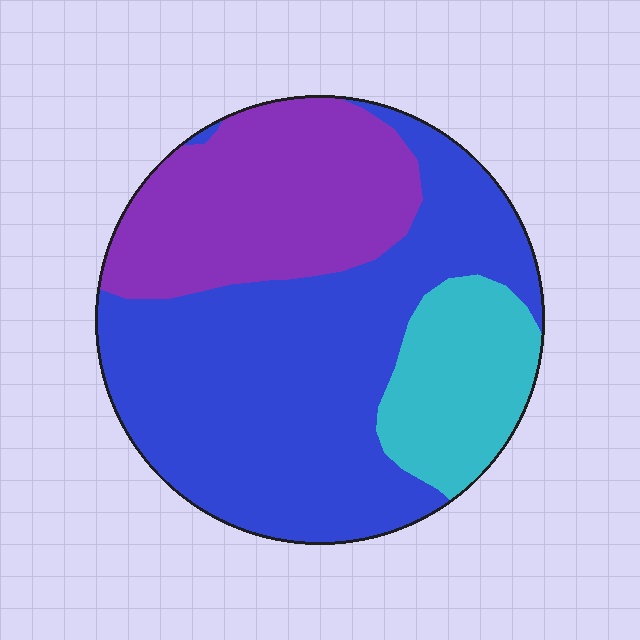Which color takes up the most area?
Blue, at roughly 55%.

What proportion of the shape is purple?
Purple covers about 30% of the shape.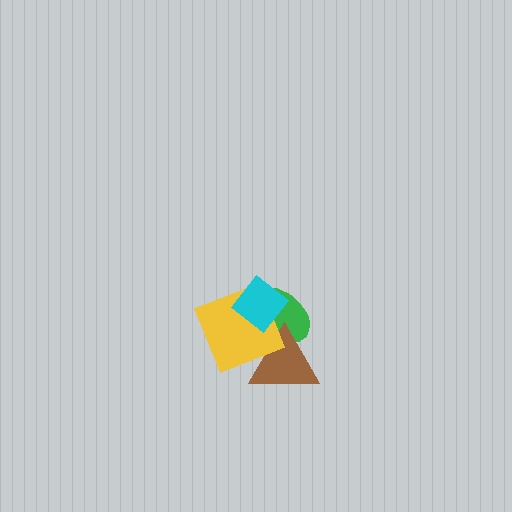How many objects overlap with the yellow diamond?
3 objects overlap with the yellow diamond.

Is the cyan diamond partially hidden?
No, no other shape covers it.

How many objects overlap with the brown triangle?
2 objects overlap with the brown triangle.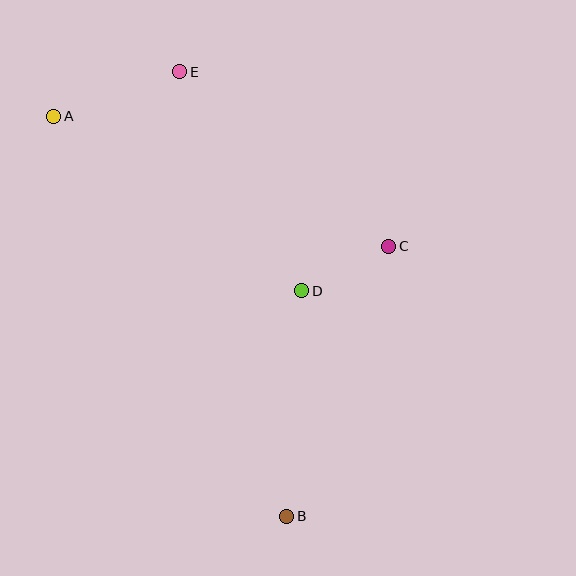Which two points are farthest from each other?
Points A and B are farthest from each other.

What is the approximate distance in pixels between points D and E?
The distance between D and E is approximately 250 pixels.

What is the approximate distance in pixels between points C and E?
The distance between C and E is approximately 272 pixels.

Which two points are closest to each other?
Points C and D are closest to each other.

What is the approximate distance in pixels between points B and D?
The distance between B and D is approximately 226 pixels.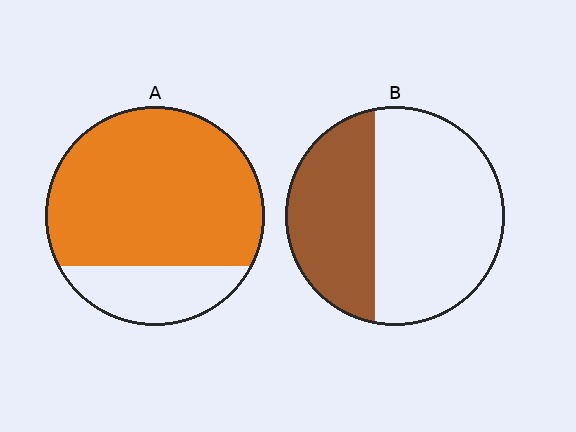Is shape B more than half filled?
No.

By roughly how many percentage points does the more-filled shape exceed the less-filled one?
By roughly 40 percentage points (A over B).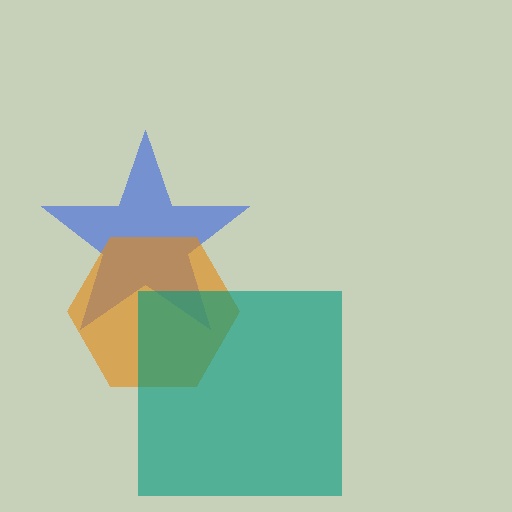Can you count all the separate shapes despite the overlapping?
Yes, there are 3 separate shapes.